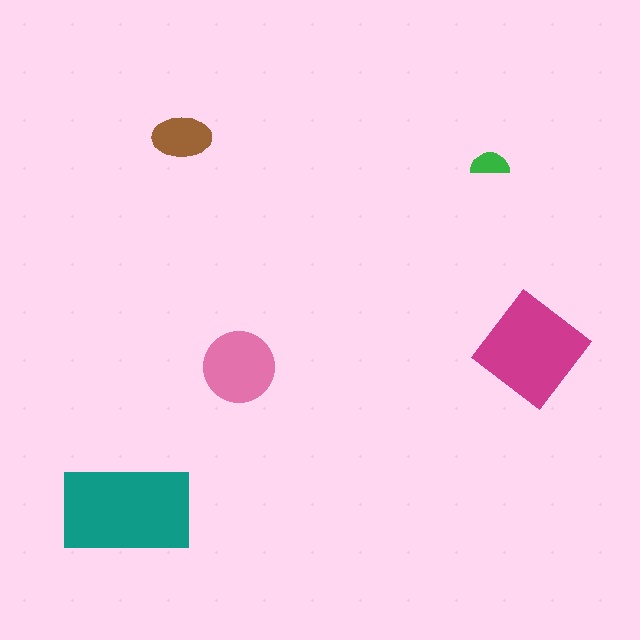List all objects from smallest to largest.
The green semicircle, the brown ellipse, the pink circle, the magenta diamond, the teal rectangle.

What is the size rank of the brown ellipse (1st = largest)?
4th.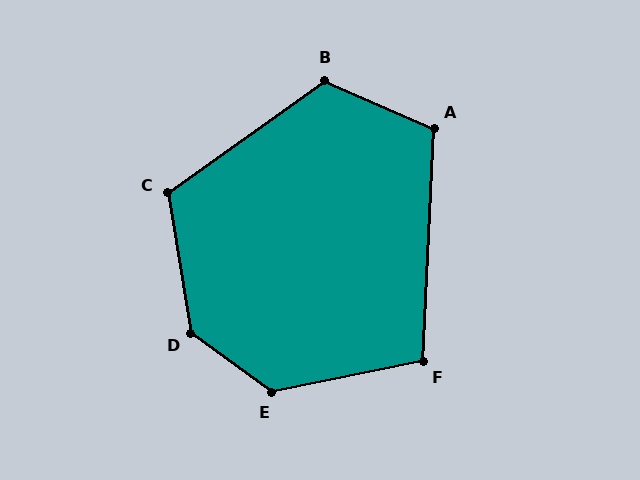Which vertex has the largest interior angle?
D, at approximately 135 degrees.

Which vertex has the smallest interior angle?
F, at approximately 104 degrees.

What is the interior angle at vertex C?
Approximately 116 degrees (obtuse).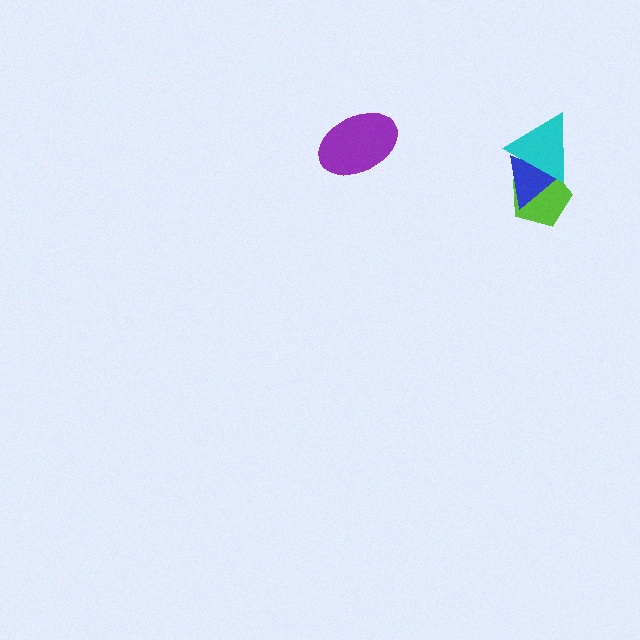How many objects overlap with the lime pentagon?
2 objects overlap with the lime pentagon.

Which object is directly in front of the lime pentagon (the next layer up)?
The blue triangle is directly in front of the lime pentagon.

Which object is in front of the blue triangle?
The cyan triangle is in front of the blue triangle.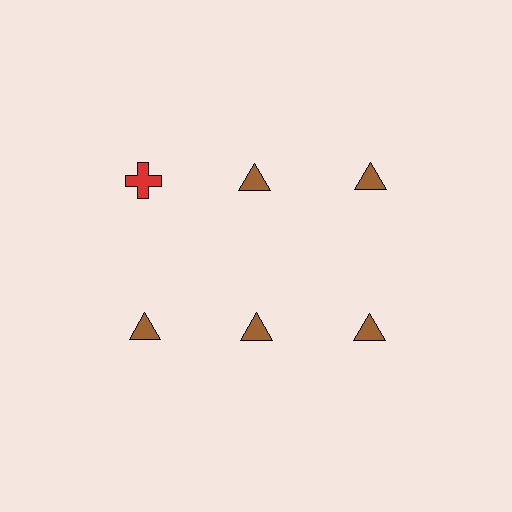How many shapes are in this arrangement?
There are 6 shapes arranged in a grid pattern.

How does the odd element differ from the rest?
It differs in both color (red instead of brown) and shape (cross instead of triangle).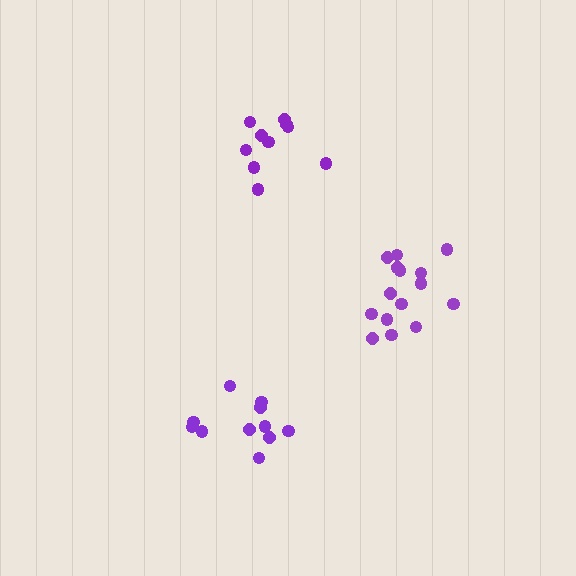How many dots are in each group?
Group 1: 16 dots, Group 2: 10 dots, Group 3: 11 dots (37 total).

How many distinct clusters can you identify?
There are 3 distinct clusters.